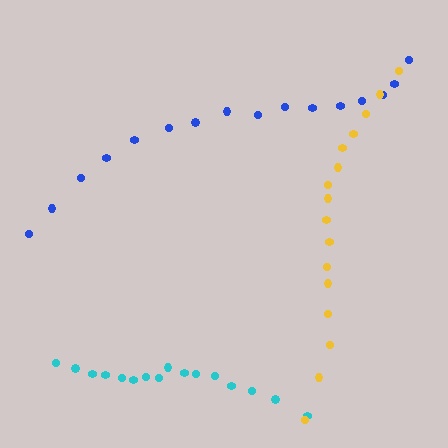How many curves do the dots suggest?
There are 3 distinct paths.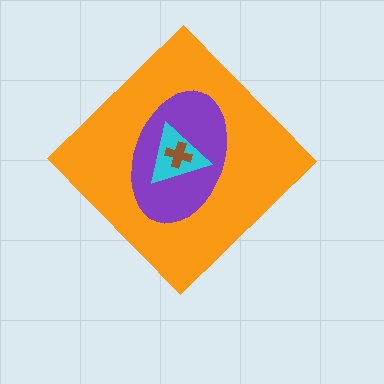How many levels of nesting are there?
4.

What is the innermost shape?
The brown cross.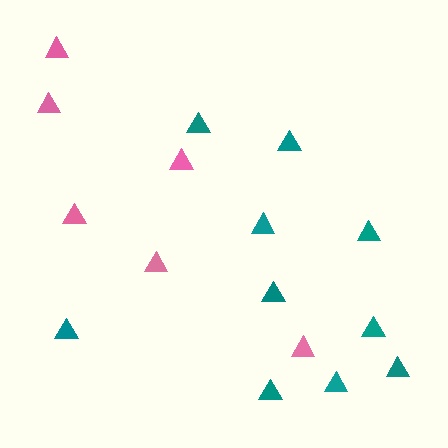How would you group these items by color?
There are 2 groups: one group of teal triangles (10) and one group of pink triangles (6).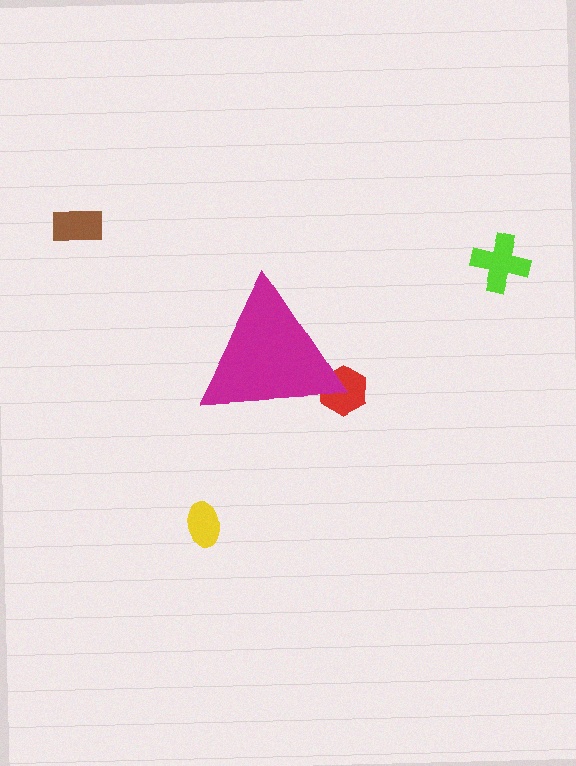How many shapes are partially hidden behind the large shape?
1 shape is partially hidden.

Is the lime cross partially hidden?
No, the lime cross is fully visible.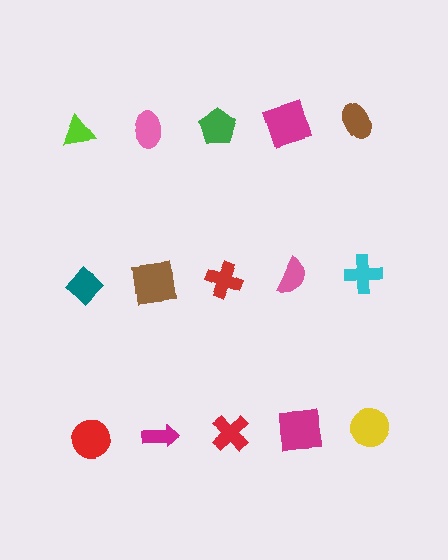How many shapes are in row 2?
5 shapes.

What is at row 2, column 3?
A red cross.